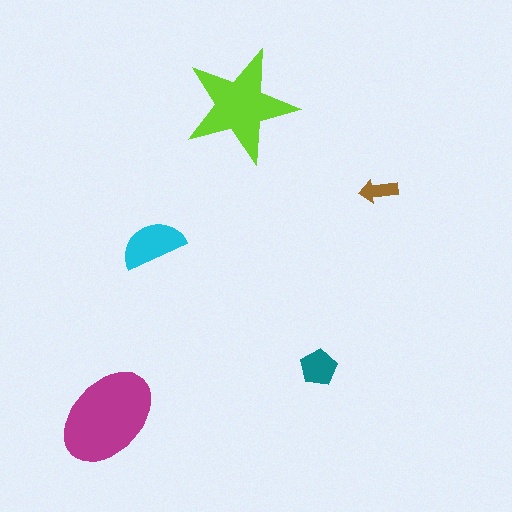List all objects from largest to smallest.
The magenta ellipse, the lime star, the cyan semicircle, the teal pentagon, the brown arrow.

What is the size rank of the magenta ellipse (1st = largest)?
1st.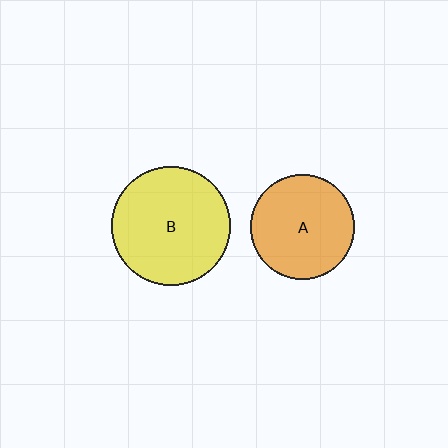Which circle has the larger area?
Circle B (yellow).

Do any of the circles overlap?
No, none of the circles overlap.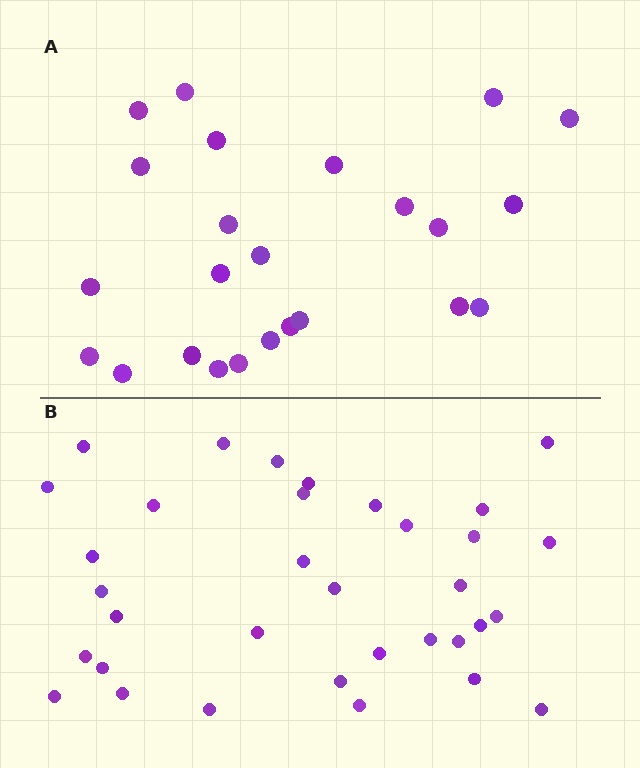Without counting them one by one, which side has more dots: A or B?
Region B (the bottom region) has more dots.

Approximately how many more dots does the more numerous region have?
Region B has roughly 10 or so more dots than region A.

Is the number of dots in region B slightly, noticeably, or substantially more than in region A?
Region B has noticeably more, but not dramatically so. The ratio is roughly 1.4 to 1.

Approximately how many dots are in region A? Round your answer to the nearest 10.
About 20 dots. (The exact count is 24, which rounds to 20.)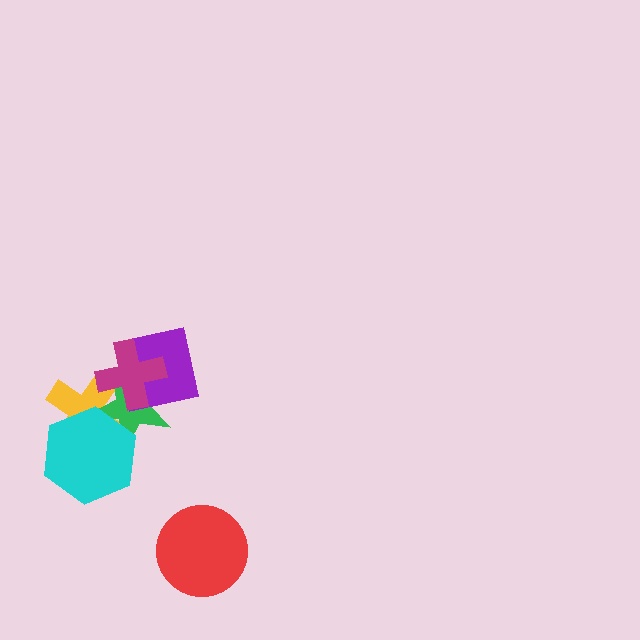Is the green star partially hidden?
Yes, it is partially covered by another shape.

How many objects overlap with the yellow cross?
3 objects overlap with the yellow cross.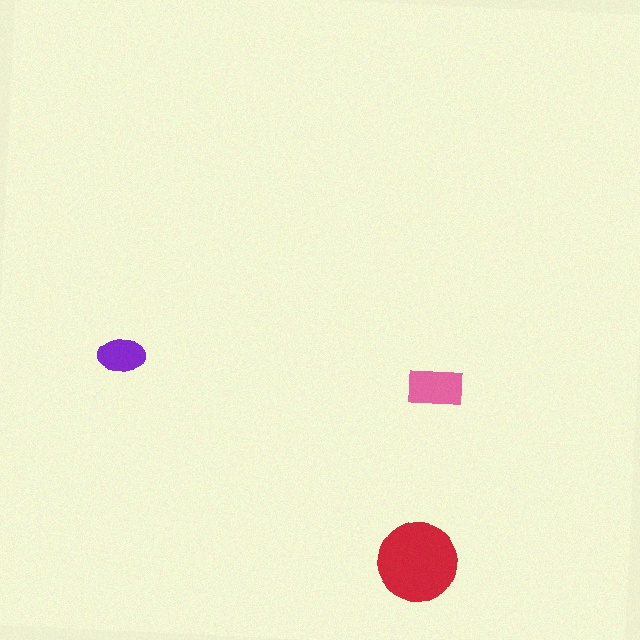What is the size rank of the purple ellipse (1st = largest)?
3rd.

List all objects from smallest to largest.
The purple ellipse, the pink rectangle, the red circle.